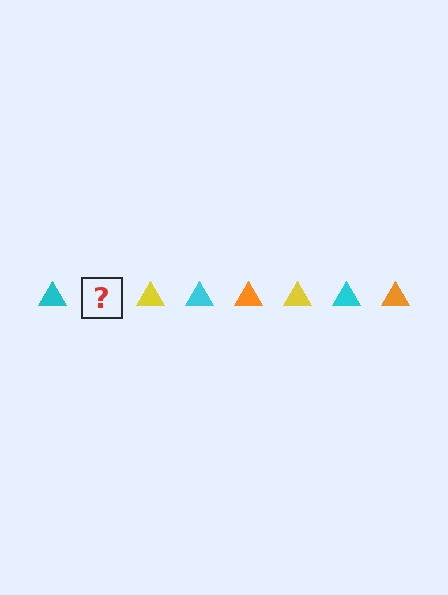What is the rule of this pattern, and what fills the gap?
The rule is that the pattern cycles through cyan, orange, yellow triangles. The gap should be filled with an orange triangle.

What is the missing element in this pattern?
The missing element is an orange triangle.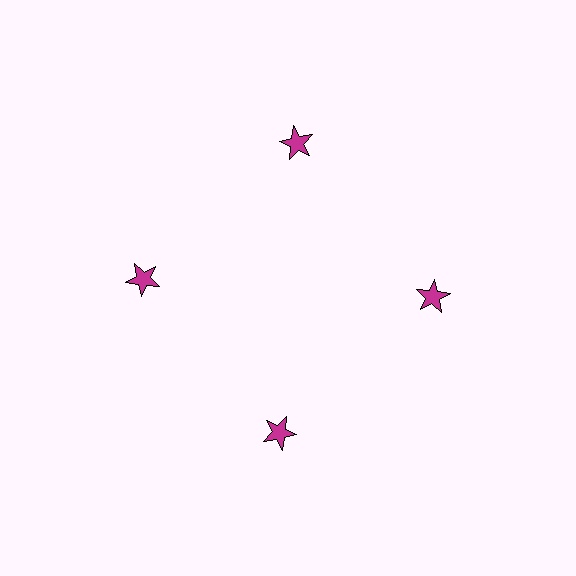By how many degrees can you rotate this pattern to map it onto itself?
The pattern maps onto itself every 90 degrees of rotation.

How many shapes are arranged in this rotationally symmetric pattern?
There are 4 shapes, arranged in 4 groups of 1.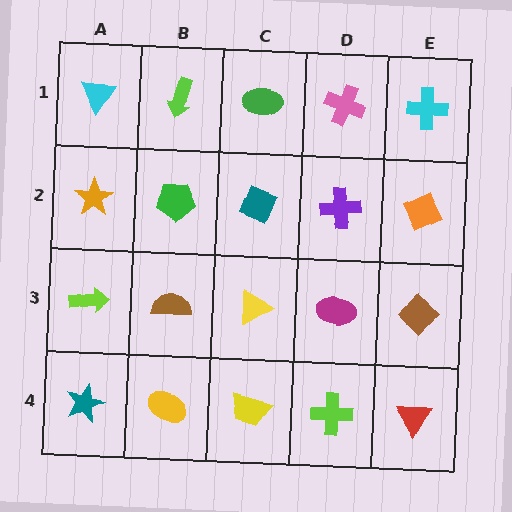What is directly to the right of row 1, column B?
A green ellipse.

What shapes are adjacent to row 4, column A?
A lime arrow (row 3, column A), a yellow ellipse (row 4, column B).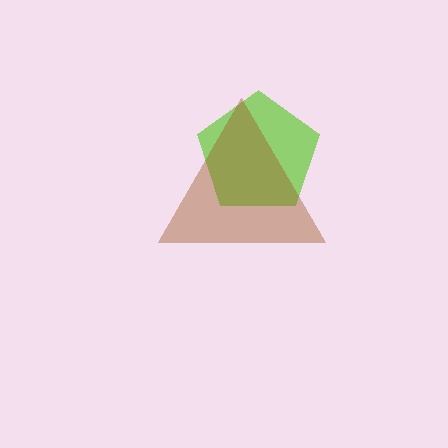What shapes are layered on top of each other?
The layered shapes are: a lime pentagon, a brown triangle.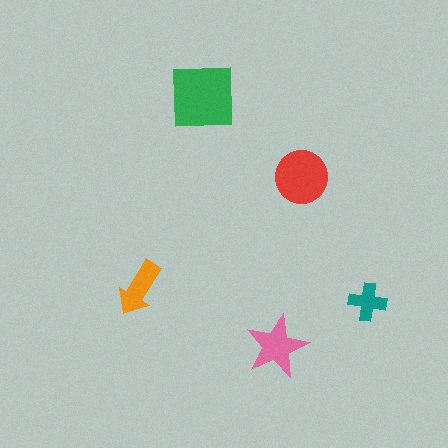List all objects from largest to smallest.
The green square, the red circle, the pink star, the orange arrow, the teal cross.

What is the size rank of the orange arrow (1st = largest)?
4th.